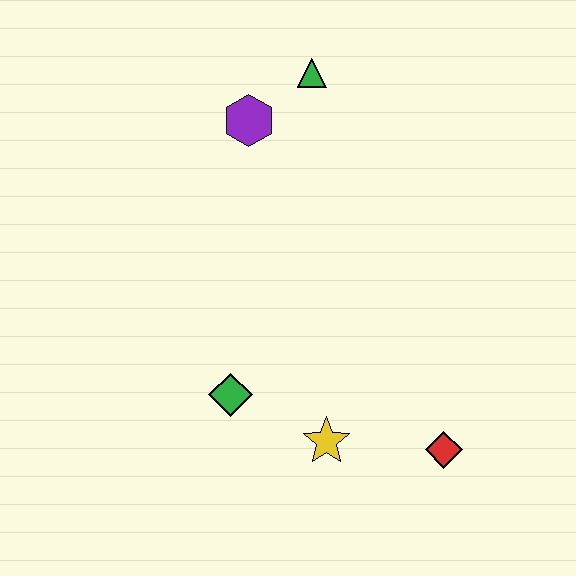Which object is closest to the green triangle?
The purple hexagon is closest to the green triangle.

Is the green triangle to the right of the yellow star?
No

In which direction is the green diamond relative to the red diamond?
The green diamond is to the left of the red diamond.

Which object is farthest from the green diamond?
The green triangle is farthest from the green diamond.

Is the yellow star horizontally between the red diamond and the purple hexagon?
Yes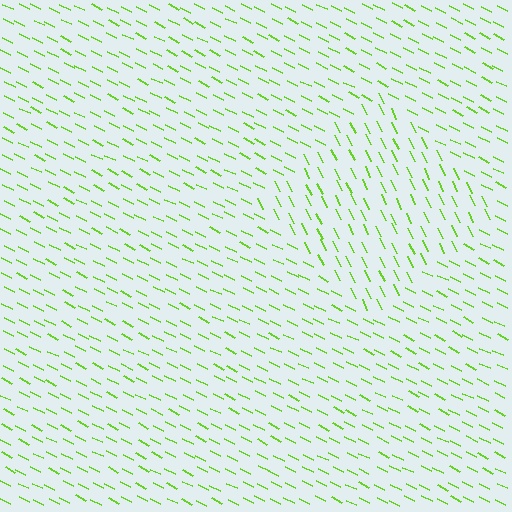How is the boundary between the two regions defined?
The boundary is defined purely by a change in line orientation (approximately 38 degrees difference). All lines are the same color and thickness.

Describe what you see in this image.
The image is filled with small lime line segments. A diamond region in the image has lines oriented differently from the surrounding lines, creating a visible texture boundary.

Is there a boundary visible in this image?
Yes, there is a texture boundary formed by a change in line orientation.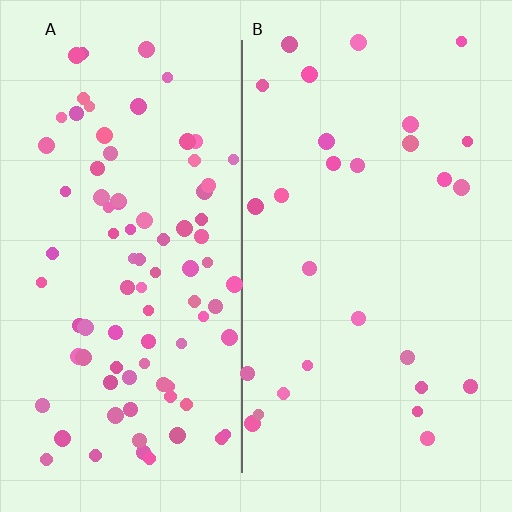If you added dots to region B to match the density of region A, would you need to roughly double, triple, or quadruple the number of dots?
Approximately triple.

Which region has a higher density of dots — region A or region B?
A (the left).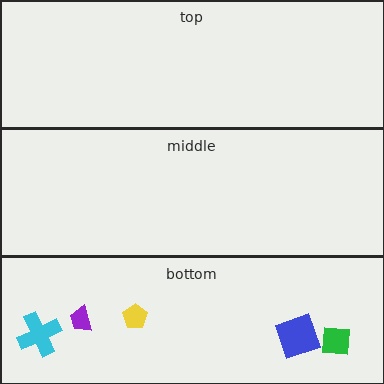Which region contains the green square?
The bottom region.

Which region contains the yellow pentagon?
The bottom region.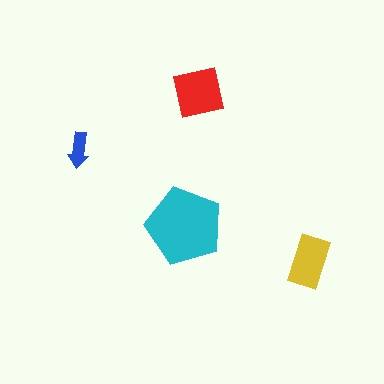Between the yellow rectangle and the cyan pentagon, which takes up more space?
The cyan pentagon.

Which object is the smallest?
The blue arrow.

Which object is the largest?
The cyan pentagon.